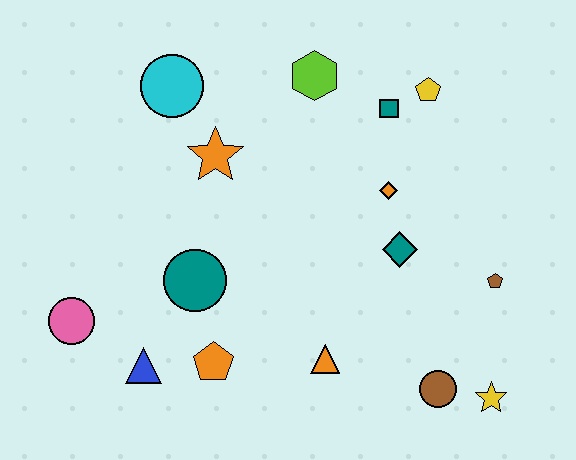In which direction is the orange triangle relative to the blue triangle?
The orange triangle is to the right of the blue triangle.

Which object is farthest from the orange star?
The yellow star is farthest from the orange star.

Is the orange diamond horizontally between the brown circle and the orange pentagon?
Yes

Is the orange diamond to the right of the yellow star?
No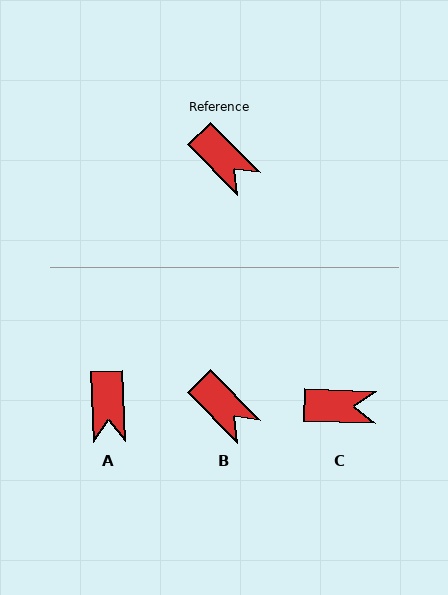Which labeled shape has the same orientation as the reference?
B.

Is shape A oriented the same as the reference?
No, it is off by about 42 degrees.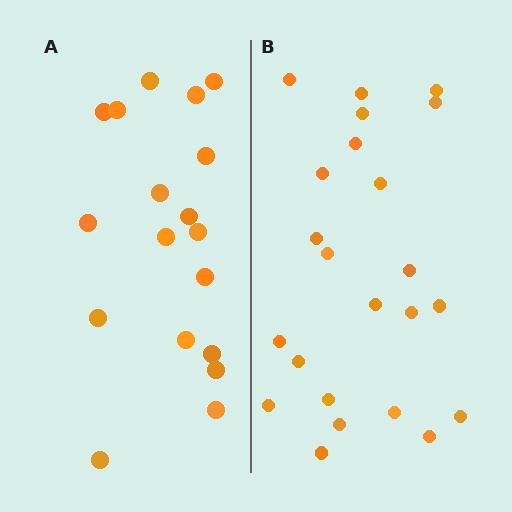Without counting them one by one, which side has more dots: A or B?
Region B (the right region) has more dots.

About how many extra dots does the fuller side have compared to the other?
Region B has about 5 more dots than region A.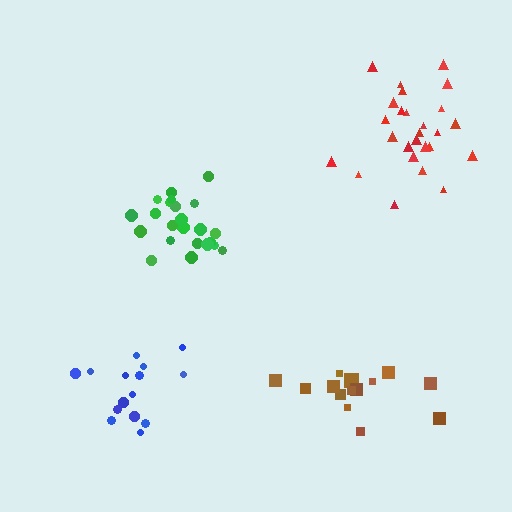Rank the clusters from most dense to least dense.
green, red, blue, brown.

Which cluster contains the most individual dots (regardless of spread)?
Red (26).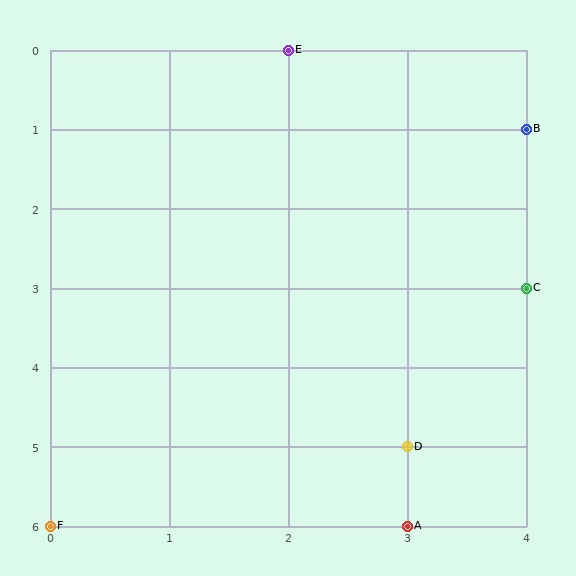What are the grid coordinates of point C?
Point C is at grid coordinates (4, 3).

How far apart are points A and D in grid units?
Points A and D are 1 row apart.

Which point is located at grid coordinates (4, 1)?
Point B is at (4, 1).